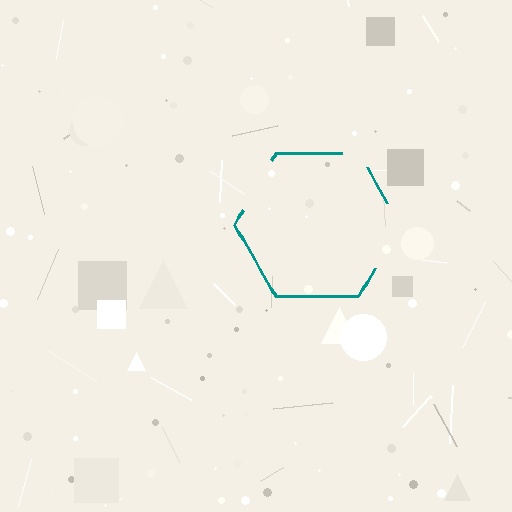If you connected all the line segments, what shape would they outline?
They would outline a hexagon.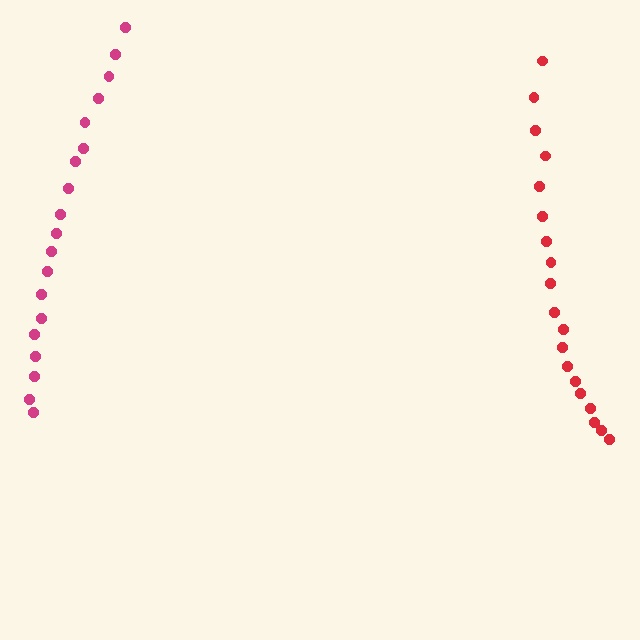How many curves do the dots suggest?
There are 2 distinct paths.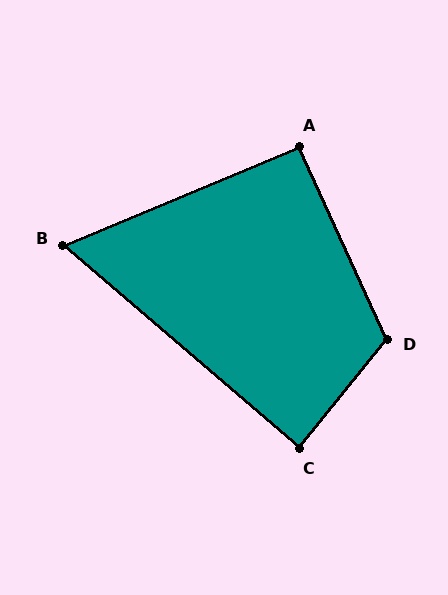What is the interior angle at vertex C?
Approximately 88 degrees (approximately right).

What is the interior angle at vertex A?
Approximately 92 degrees (approximately right).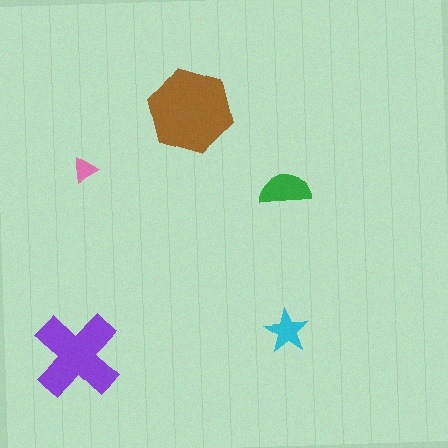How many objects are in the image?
There are 5 objects in the image.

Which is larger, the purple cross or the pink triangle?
The purple cross.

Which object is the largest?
The brown hexagon.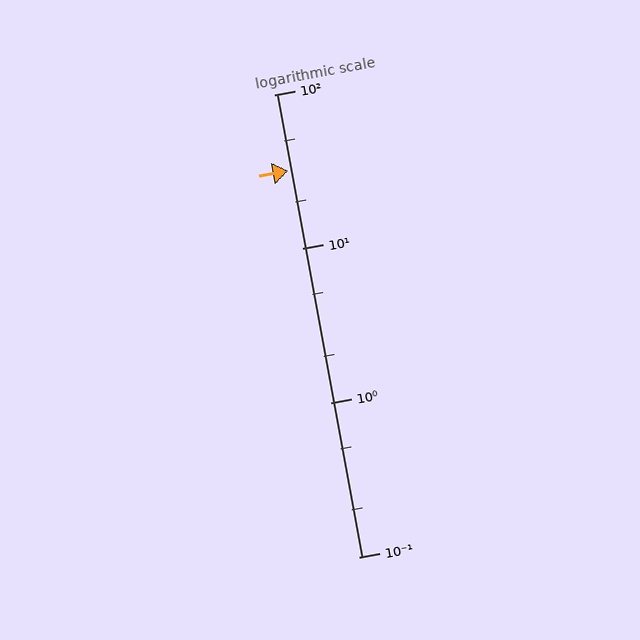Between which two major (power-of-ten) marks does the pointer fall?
The pointer is between 10 and 100.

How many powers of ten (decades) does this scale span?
The scale spans 3 decades, from 0.1 to 100.